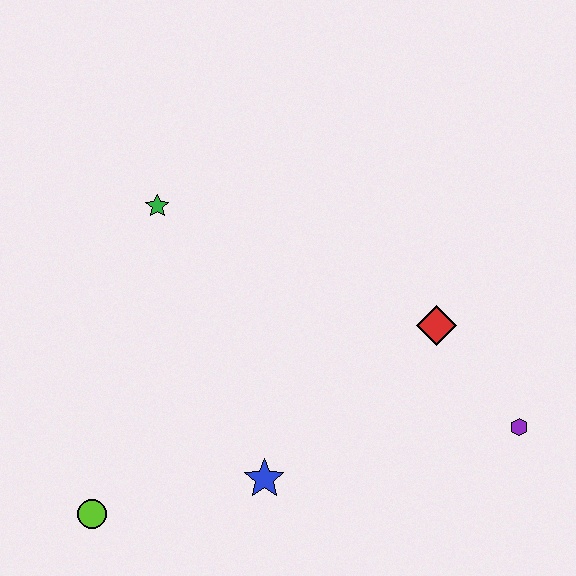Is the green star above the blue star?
Yes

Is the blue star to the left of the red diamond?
Yes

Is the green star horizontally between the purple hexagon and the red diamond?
No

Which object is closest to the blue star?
The lime circle is closest to the blue star.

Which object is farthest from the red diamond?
The lime circle is farthest from the red diamond.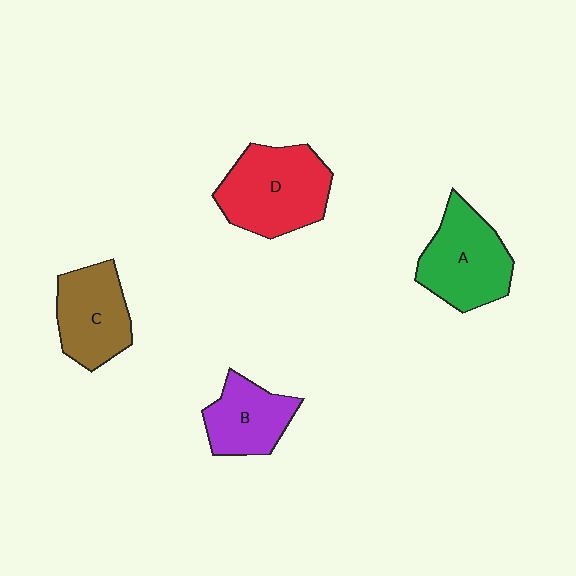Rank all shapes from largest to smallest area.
From largest to smallest: D (red), A (green), C (brown), B (purple).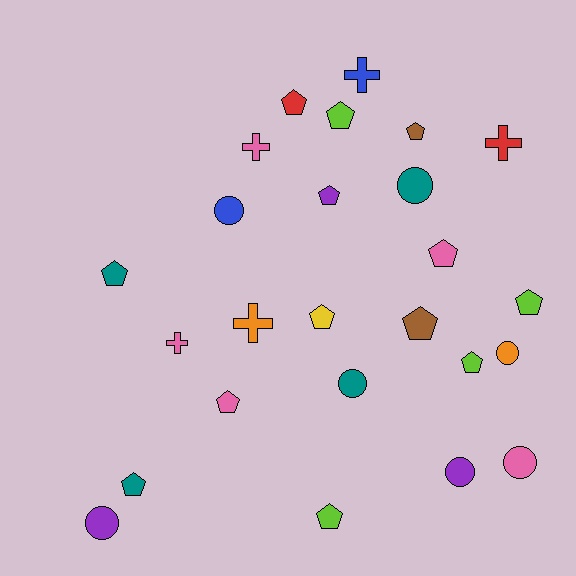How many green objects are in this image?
There are no green objects.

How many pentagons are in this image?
There are 13 pentagons.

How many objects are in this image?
There are 25 objects.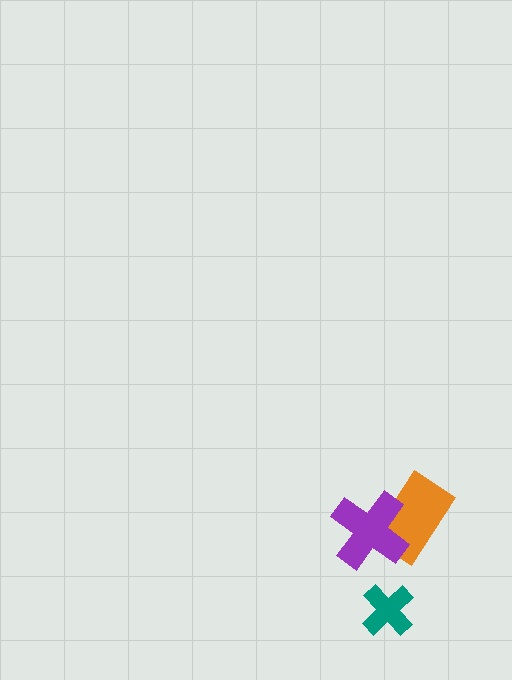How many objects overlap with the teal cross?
0 objects overlap with the teal cross.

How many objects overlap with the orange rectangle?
1 object overlaps with the orange rectangle.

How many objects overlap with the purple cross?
1 object overlaps with the purple cross.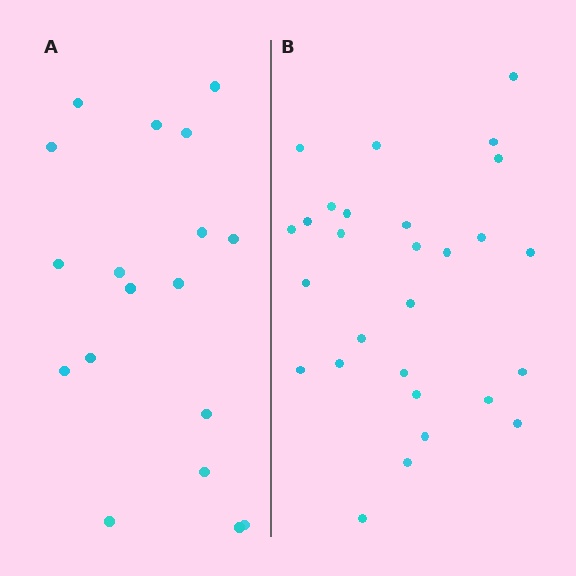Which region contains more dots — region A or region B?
Region B (the right region) has more dots.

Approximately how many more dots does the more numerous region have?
Region B has roughly 10 or so more dots than region A.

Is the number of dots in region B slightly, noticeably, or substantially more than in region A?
Region B has substantially more. The ratio is roughly 1.6 to 1.